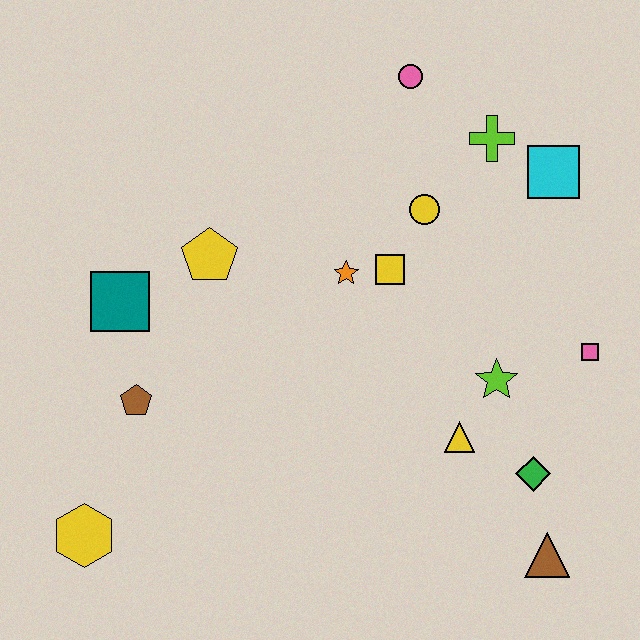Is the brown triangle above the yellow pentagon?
No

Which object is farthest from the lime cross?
The yellow hexagon is farthest from the lime cross.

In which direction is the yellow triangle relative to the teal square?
The yellow triangle is to the right of the teal square.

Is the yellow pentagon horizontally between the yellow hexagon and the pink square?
Yes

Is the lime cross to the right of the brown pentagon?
Yes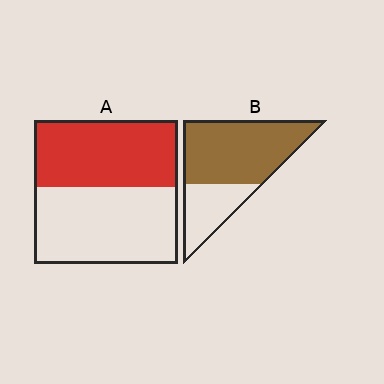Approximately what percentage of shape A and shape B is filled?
A is approximately 45% and B is approximately 70%.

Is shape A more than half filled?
Roughly half.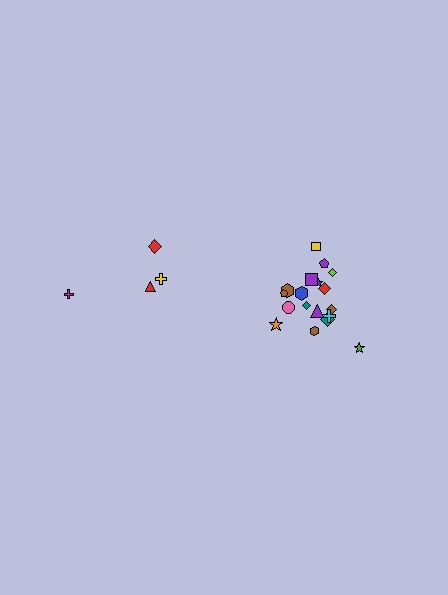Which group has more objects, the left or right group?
The right group.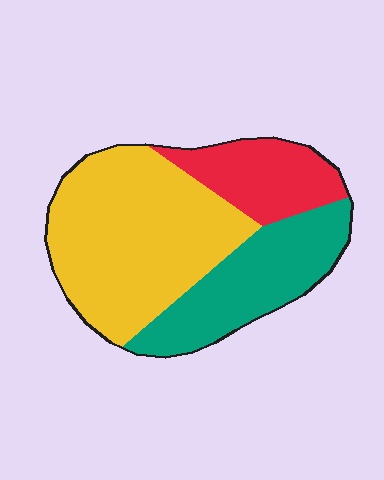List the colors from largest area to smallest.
From largest to smallest: yellow, teal, red.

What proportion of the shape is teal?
Teal takes up between a sixth and a third of the shape.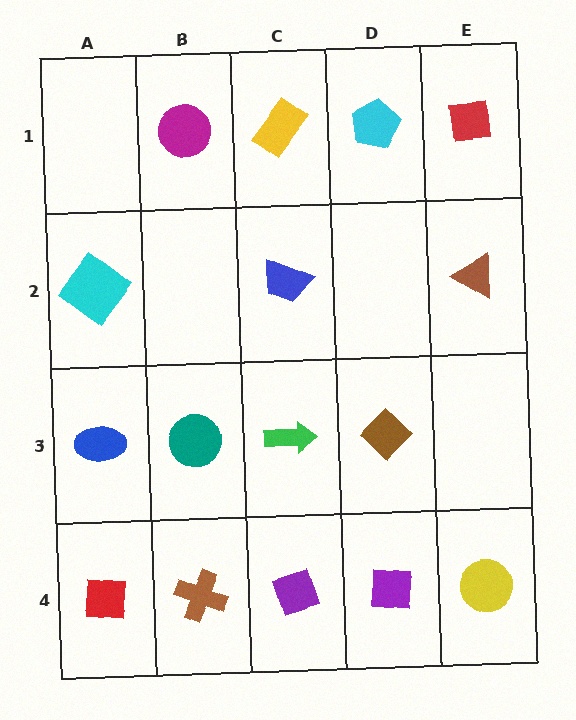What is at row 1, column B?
A magenta circle.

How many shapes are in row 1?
4 shapes.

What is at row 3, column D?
A brown diamond.